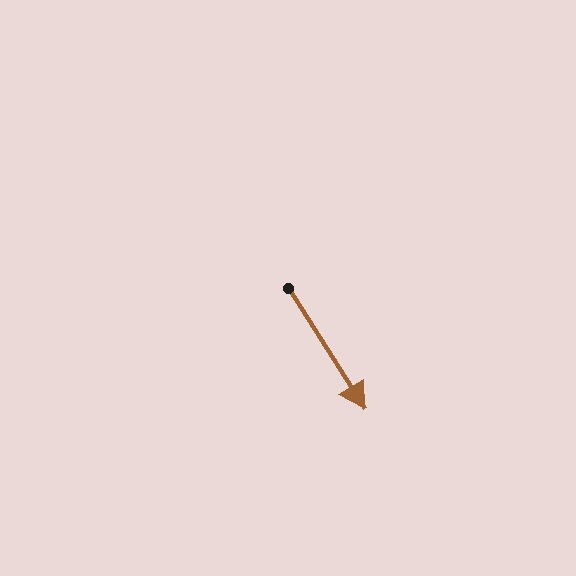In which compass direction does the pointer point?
Southeast.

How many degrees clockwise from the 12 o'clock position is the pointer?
Approximately 147 degrees.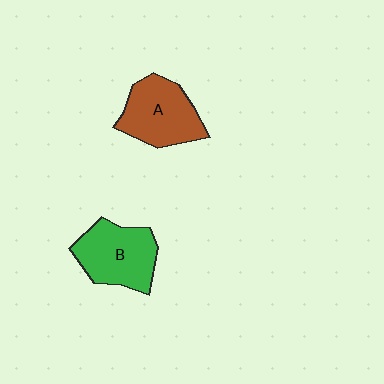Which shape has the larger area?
Shape B (green).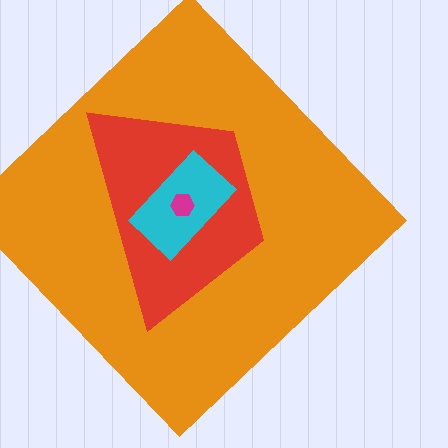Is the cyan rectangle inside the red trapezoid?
Yes.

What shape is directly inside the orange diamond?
The red trapezoid.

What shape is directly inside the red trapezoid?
The cyan rectangle.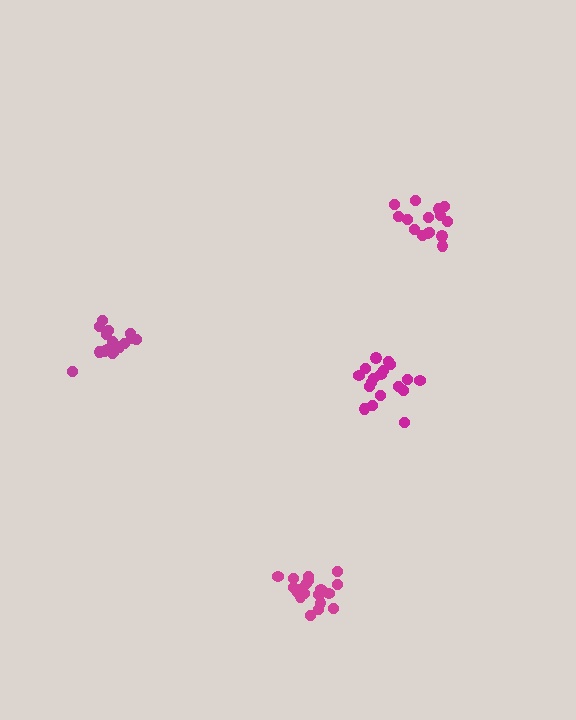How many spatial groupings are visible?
There are 4 spatial groupings.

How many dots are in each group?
Group 1: 16 dots, Group 2: 15 dots, Group 3: 19 dots, Group 4: 18 dots (68 total).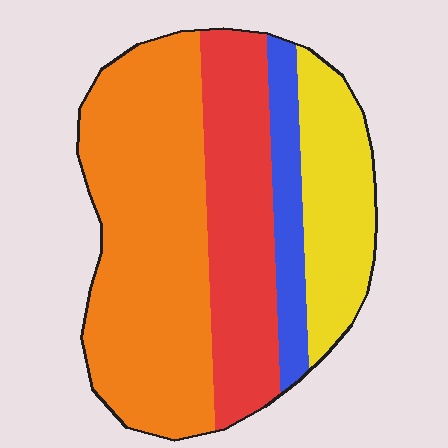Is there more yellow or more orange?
Orange.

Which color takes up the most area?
Orange, at roughly 45%.